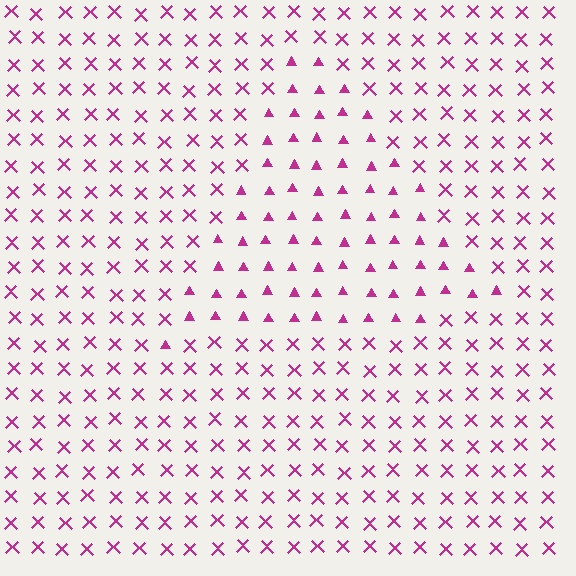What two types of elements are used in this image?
The image uses triangles inside the triangle region and X marks outside it.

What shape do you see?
I see a triangle.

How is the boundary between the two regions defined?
The boundary is defined by a change in element shape: triangles inside vs. X marks outside. All elements share the same color and spacing.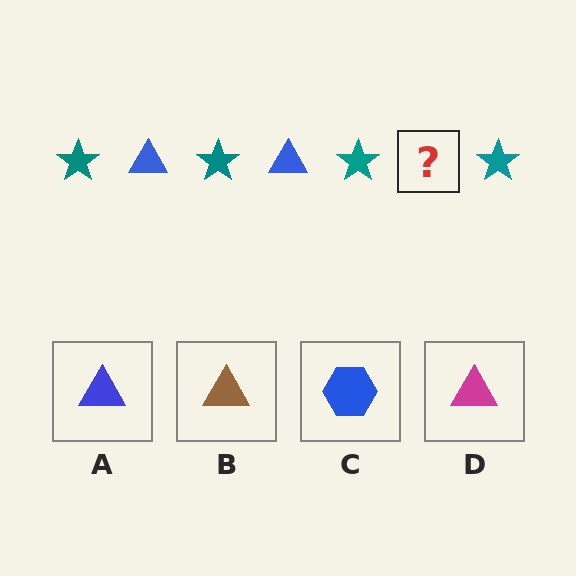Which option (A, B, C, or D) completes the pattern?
A.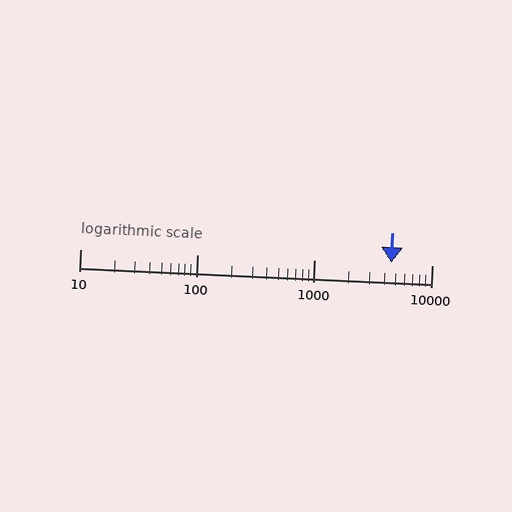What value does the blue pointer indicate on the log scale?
The pointer indicates approximately 4500.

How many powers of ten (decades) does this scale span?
The scale spans 3 decades, from 10 to 10000.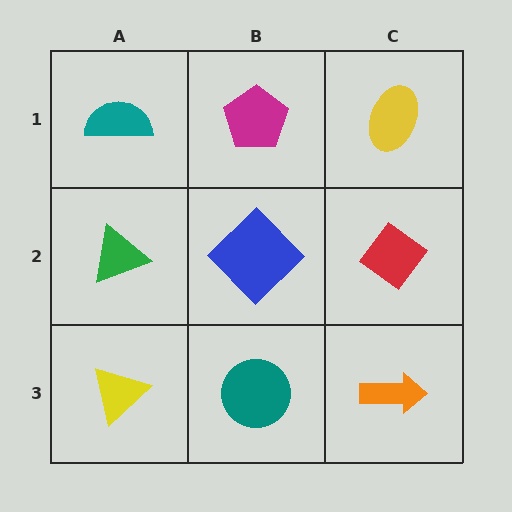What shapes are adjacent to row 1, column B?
A blue diamond (row 2, column B), a teal semicircle (row 1, column A), a yellow ellipse (row 1, column C).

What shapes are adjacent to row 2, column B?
A magenta pentagon (row 1, column B), a teal circle (row 3, column B), a green triangle (row 2, column A), a red diamond (row 2, column C).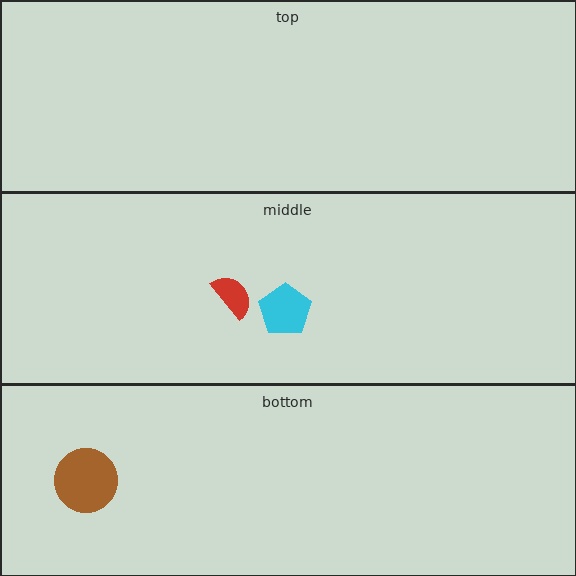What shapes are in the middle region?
The cyan pentagon, the red semicircle.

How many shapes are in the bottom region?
1.